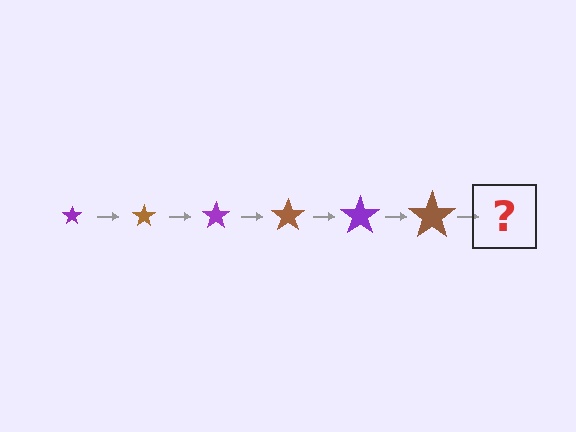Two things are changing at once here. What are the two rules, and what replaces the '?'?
The two rules are that the star grows larger each step and the color cycles through purple and brown. The '?' should be a purple star, larger than the previous one.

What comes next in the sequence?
The next element should be a purple star, larger than the previous one.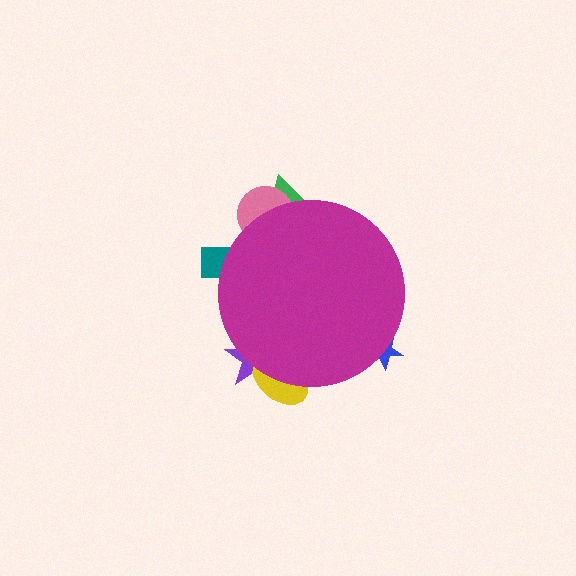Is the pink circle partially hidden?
Yes, the pink circle is partially hidden behind the magenta circle.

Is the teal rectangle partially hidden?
Yes, the teal rectangle is partially hidden behind the magenta circle.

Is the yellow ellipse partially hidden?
Yes, the yellow ellipse is partially hidden behind the magenta circle.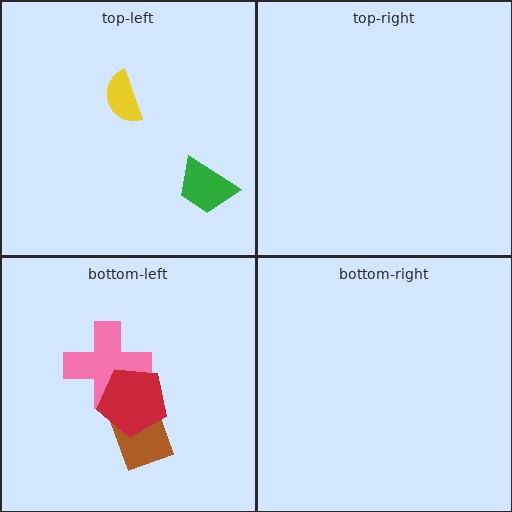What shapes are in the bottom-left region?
The brown rectangle, the pink cross, the red pentagon.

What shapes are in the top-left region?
The green trapezoid, the yellow semicircle.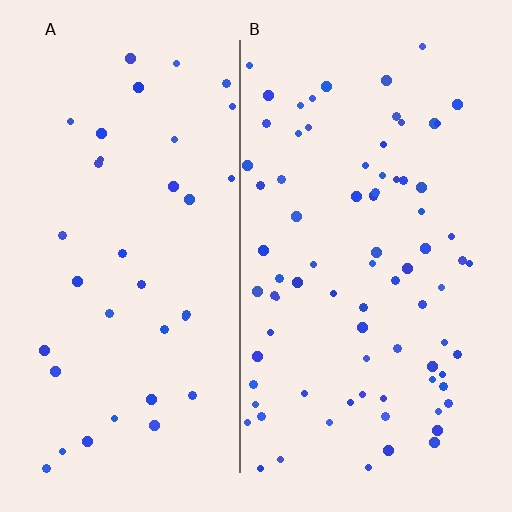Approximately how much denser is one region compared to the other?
Approximately 2.2× — region B over region A.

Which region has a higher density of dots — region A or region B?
B (the right).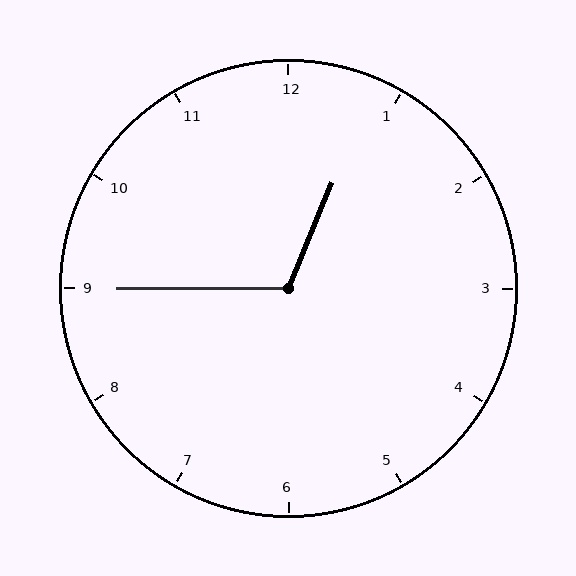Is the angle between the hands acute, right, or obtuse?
It is obtuse.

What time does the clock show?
12:45.